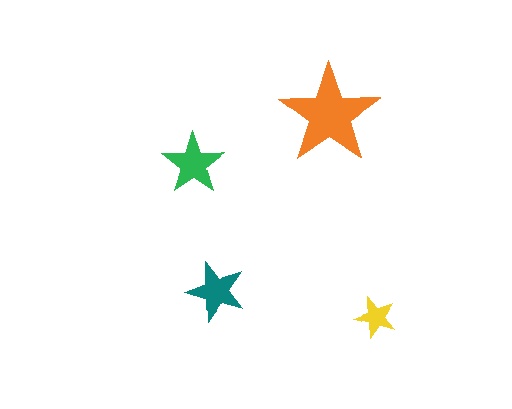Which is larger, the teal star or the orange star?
The orange one.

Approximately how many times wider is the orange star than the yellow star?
About 2.5 times wider.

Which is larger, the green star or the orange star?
The orange one.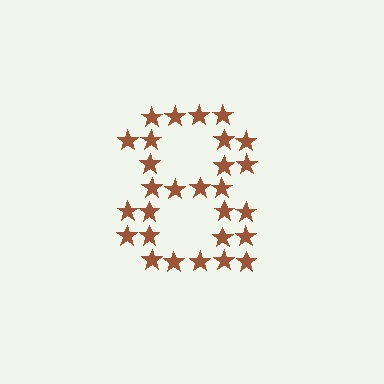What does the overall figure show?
The overall figure shows the digit 8.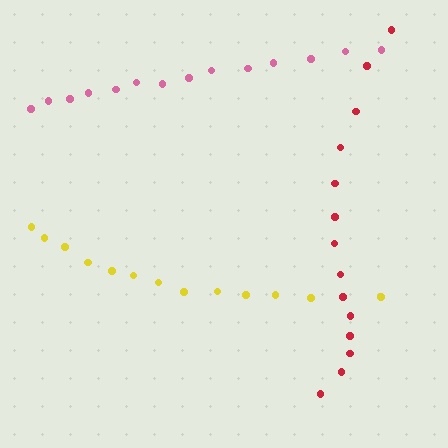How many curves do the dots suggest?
There are 3 distinct paths.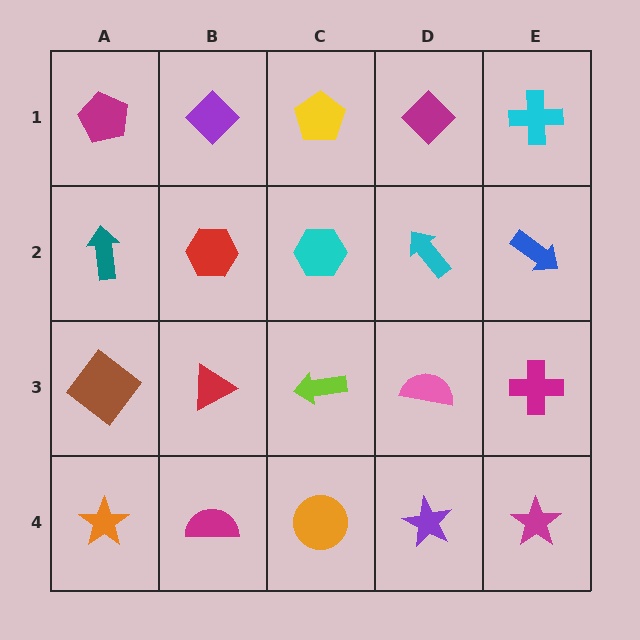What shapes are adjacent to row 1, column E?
A blue arrow (row 2, column E), a magenta diamond (row 1, column D).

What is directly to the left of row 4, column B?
An orange star.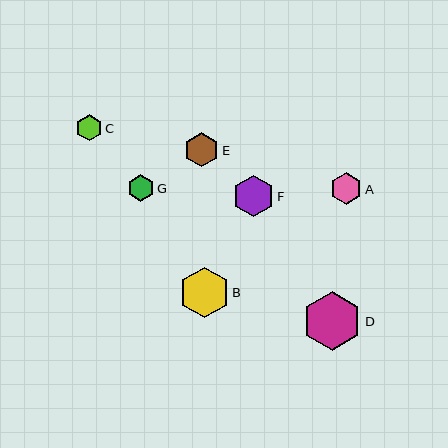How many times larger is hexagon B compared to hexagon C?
Hexagon B is approximately 1.9 times the size of hexagon C.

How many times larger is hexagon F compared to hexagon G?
Hexagon F is approximately 1.6 times the size of hexagon G.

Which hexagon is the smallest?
Hexagon C is the smallest with a size of approximately 26 pixels.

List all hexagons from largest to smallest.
From largest to smallest: D, B, F, E, A, G, C.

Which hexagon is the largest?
Hexagon D is the largest with a size of approximately 60 pixels.